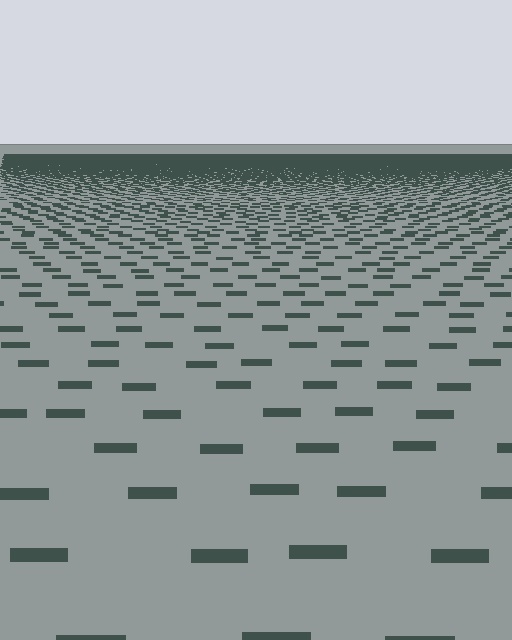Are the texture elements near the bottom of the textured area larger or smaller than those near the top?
Larger. Near the bottom, elements are closer to the viewer and appear at a bigger on-screen size.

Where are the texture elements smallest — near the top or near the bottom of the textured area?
Near the top.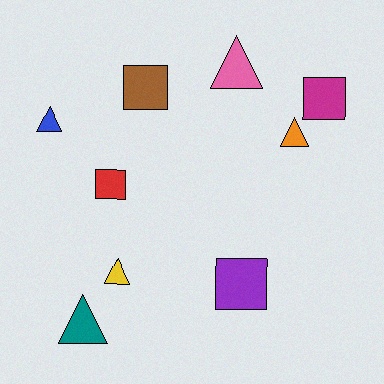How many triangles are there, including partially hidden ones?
There are 5 triangles.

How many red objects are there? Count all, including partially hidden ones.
There is 1 red object.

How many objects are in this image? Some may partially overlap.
There are 9 objects.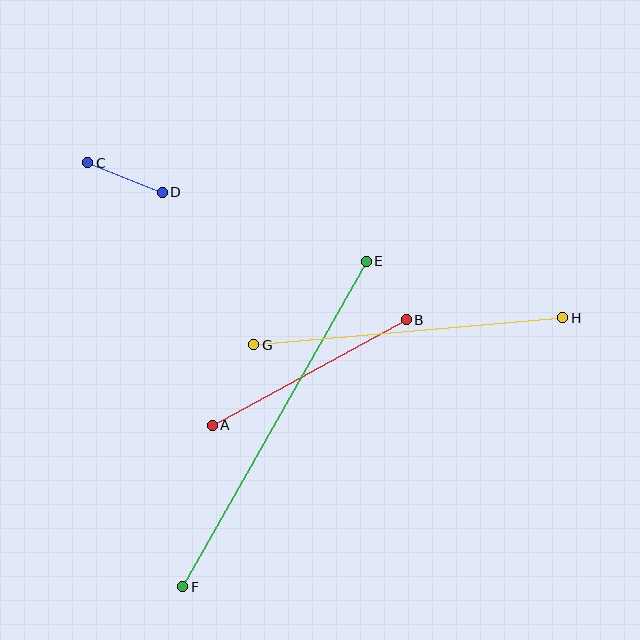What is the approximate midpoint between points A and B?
The midpoint is at approximately (309, 372) pixels.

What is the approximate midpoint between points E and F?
The midpoint is at approximately (274, 424) pixels.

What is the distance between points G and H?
The distance is approximately 310 pixels.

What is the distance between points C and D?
The distance is approximately 80 pixels.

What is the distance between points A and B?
The distance is approximately 221 pixels.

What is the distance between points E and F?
The distance is approximately 374 pixels.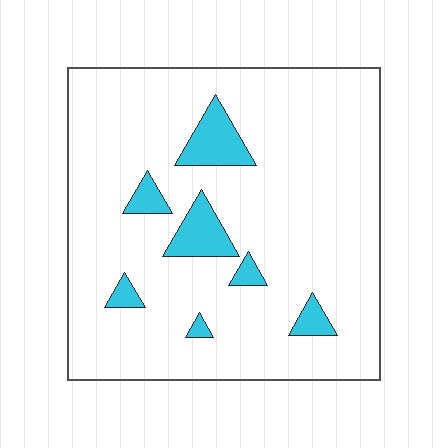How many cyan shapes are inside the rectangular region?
7.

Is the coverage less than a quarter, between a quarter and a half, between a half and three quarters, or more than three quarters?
Less than a quarter.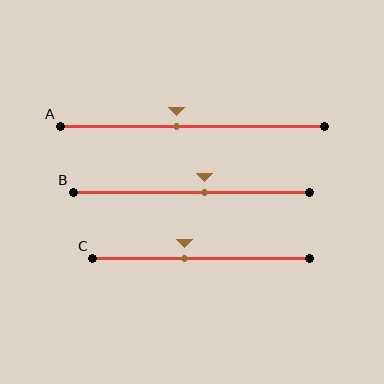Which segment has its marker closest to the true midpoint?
Segment B has its marker closest to the true midpoint.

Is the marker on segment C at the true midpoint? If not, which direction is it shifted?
No, the marker on segment C is shifted to the left by about 7% of the segment length.